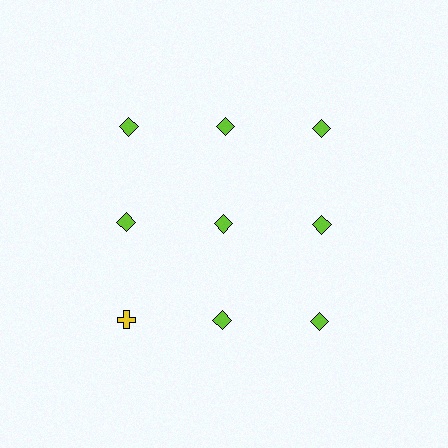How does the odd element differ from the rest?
It differs in both color (yellow instead of lime) and shape (cross instead of diamond).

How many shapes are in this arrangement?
There are 9 shapes arranged in a grid pattern.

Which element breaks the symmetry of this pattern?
The yellow cross in the third row, leftmost column breaks the symmetry. All other shapes are lime diamonds.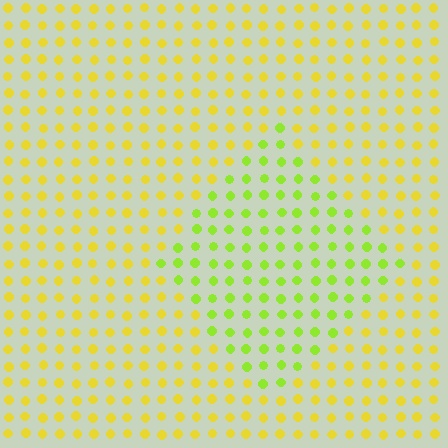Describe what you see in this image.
The image is filled with small yellow elements in a uniform arrangement. A diamond-shaped region is visible where the elements are tinted to a slightly different hue, forming a subtle color boundary.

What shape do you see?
I see a diamond.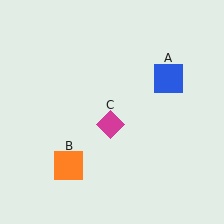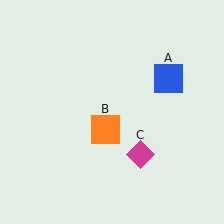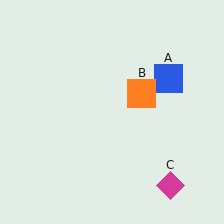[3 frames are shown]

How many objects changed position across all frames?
2 objects changed position: orange square (object B), magenta diamond (object C).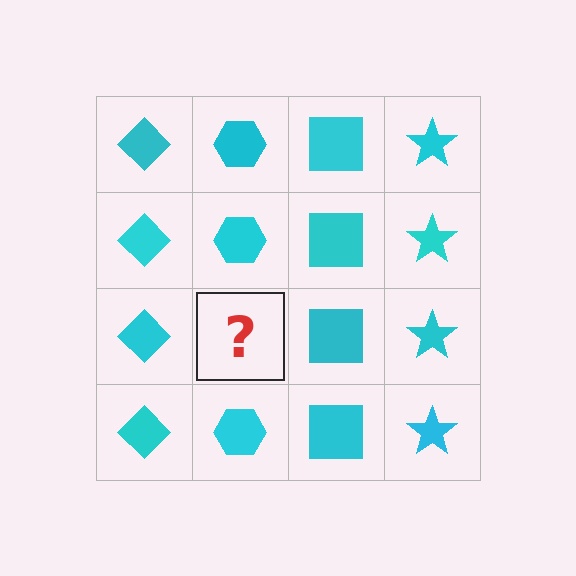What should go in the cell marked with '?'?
The missing cell should contain a cyan hexagon.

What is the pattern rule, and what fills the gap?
The rule is that each column has a consistent shape. The gap should be filled with a cyan hexagon.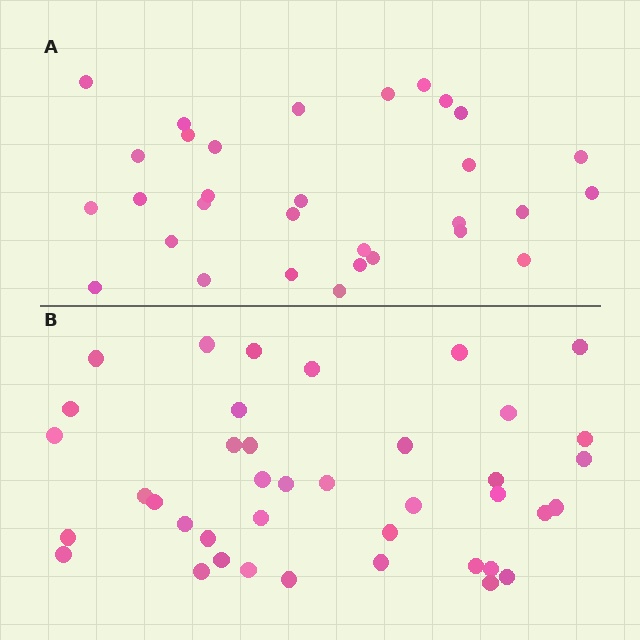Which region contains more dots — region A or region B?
Region B (the bottom region) has more dots.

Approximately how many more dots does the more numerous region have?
Region B has roughly 8 or so more dots than region A.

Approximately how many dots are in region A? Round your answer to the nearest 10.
About 30 dots. (The exact count is 31, which rounds to 30.)